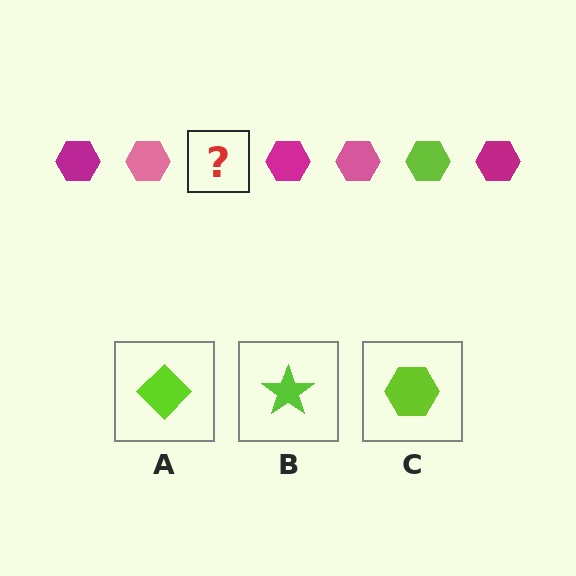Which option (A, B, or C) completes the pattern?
C.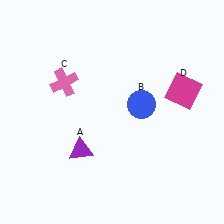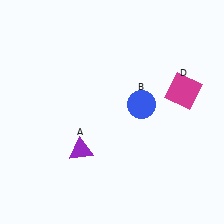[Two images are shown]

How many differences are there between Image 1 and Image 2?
There is 1 difference between the two images.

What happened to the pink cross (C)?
The pink cross (C) was removed in Image 2. It was in the top-left area of Image 1.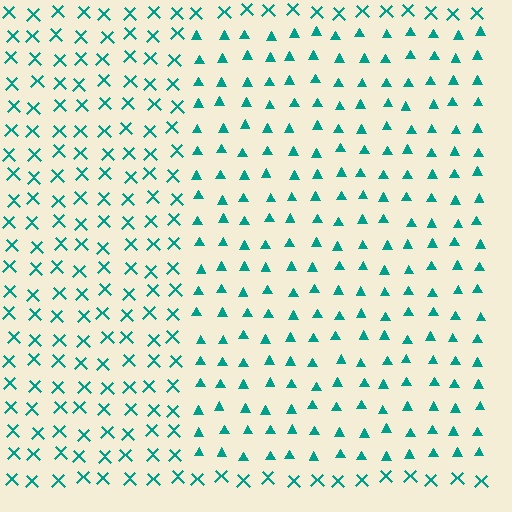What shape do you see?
I see a rectangle.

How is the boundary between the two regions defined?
The boundary is defined by a change in element shape: triangles inside vs. X marks outside. All elements share the same color and spacing.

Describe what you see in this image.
The image is filled with small teal elements arranged in a uniform grid. A rectangle-shaped region contains triangles, while the surrounding area contains X marks. The boundary is defined purely by the change in element shape.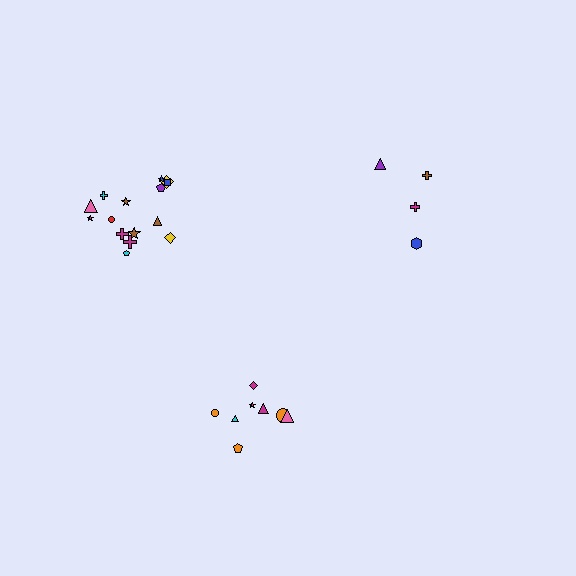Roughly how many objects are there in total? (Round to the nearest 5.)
Roughly 25 objects in total.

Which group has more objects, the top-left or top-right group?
The top-left group.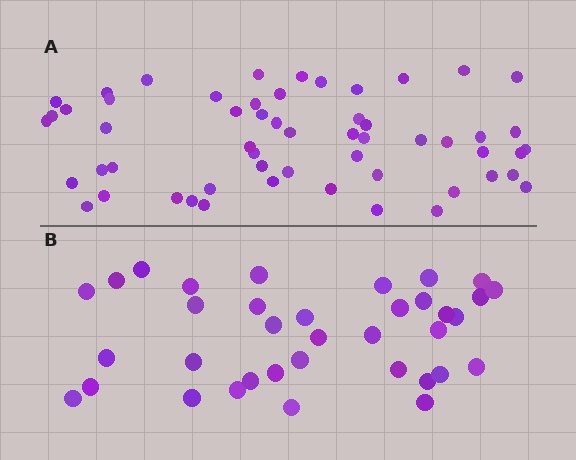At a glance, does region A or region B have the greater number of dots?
Region A (the top region) has more dots.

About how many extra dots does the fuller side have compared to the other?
Region A has approximately 20 more dots than region B.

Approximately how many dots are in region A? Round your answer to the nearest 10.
About 60 dots. (The exact count is 56, which rounds to 60.)